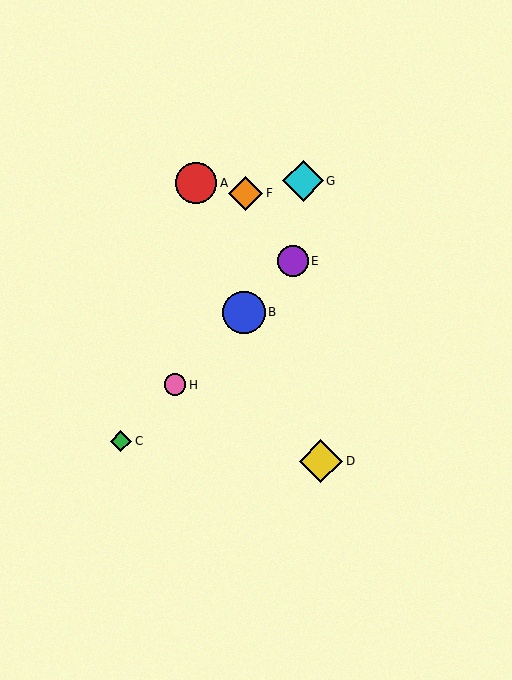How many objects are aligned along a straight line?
4 objects (B, C, E, H) are aligned along a straight line.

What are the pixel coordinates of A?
Object A is at (196, 183).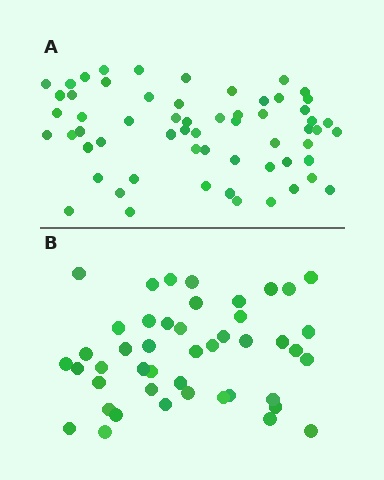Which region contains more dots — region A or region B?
Region A (the top region) has more dots.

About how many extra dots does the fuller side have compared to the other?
Region A has approximately 15 more dots than region B.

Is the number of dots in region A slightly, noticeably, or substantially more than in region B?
Region A has noticeably more, but not dramatically so. The ratio is roughly 1.3 to 1.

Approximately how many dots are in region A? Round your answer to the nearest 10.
About 60 dots.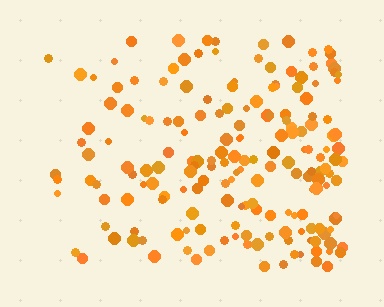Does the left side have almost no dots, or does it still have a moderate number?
Still a moderate number, just noticeably fewer than the right.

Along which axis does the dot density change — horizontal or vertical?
Horizontal.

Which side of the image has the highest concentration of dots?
The right.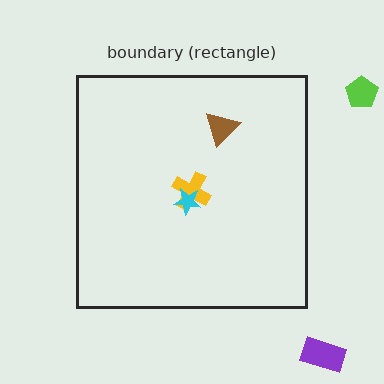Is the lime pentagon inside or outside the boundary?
Outside.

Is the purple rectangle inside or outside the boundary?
Outside.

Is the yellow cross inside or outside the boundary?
Inside.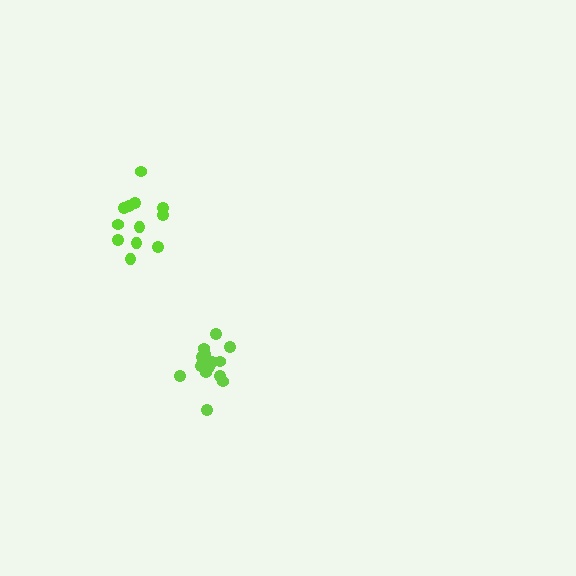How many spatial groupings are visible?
There are 2 spatial groupings.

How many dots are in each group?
Group 1: 15 dots, Group 2: 12 dots (27 total).